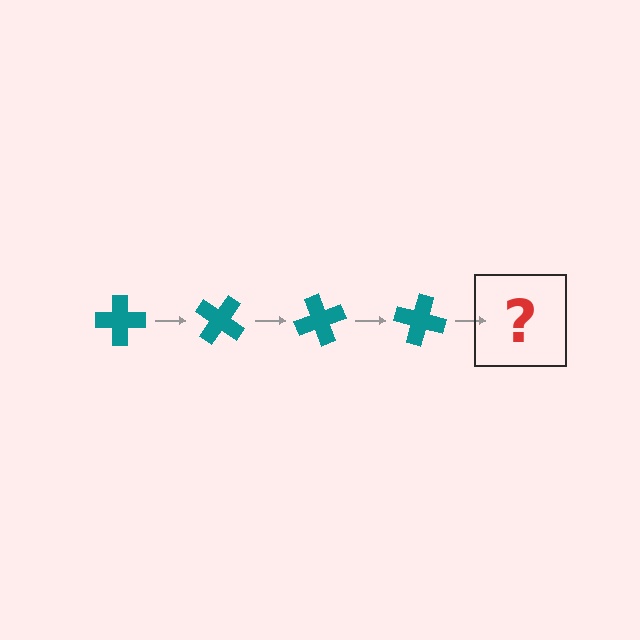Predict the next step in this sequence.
The next step is a teal cross rotated 140 degrees.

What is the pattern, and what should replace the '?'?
The pattern is that the cross rotates 35 degrees each step. The '?' should be a teal cross rotated 140 degrees.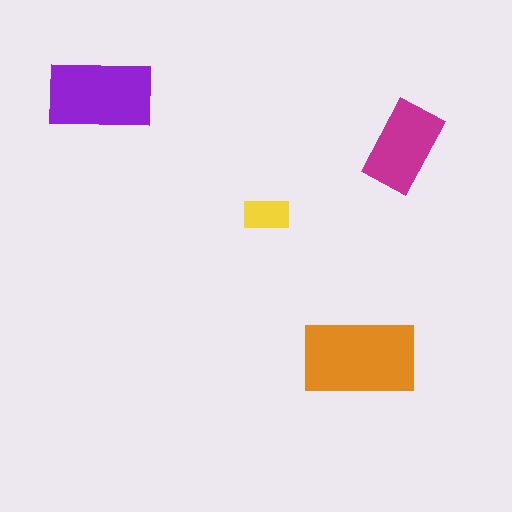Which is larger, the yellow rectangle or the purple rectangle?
The purple one.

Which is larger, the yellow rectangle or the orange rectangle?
The orange one.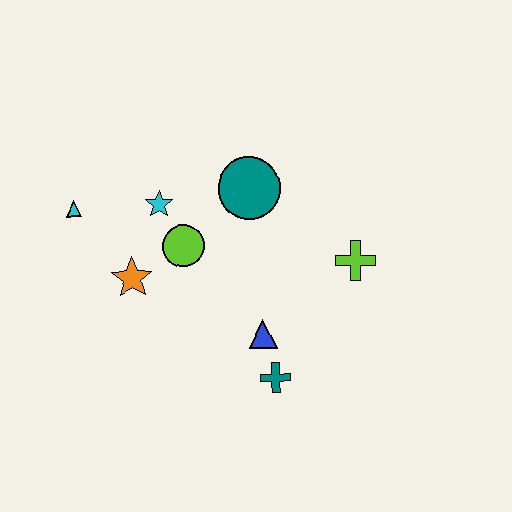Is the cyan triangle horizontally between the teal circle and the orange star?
No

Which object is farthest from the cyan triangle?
The lime cross is farthest from the cyan triangle.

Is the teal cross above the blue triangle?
No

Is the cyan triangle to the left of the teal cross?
Yes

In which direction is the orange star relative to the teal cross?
The orange star is to the left of the teal cross.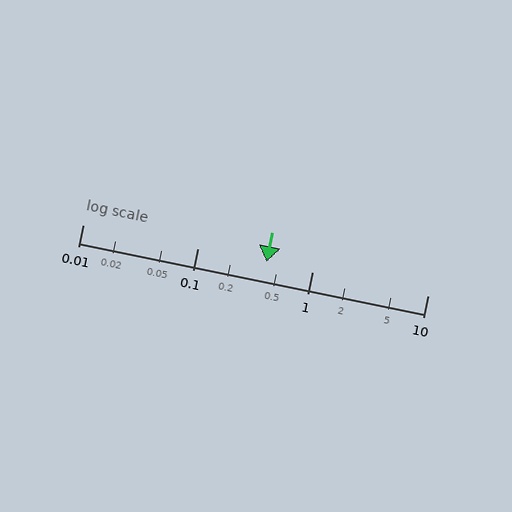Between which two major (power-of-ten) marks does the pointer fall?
The pointer is between 0.1 and 1.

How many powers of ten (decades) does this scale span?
The scale spans 3 decades, from 0.01 to 10.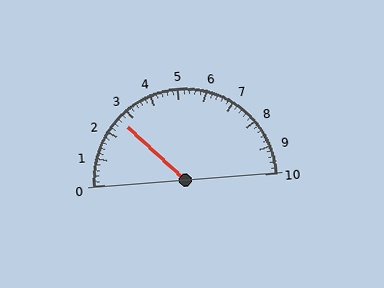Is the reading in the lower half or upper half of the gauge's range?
The reading is in the lower half of the range (0 to 10).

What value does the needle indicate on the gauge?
The needle indicates approximately 2.6.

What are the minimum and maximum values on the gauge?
The gauge ranges from 0 to 10.